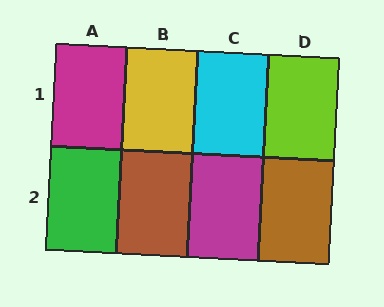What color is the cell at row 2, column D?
Brown.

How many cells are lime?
1 cell is lime.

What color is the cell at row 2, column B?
Brown.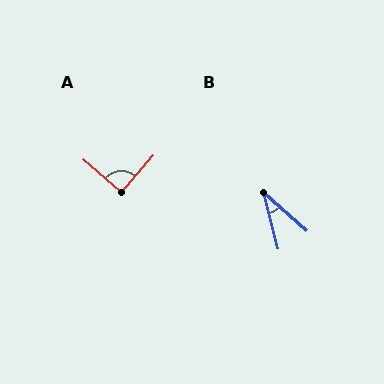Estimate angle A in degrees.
Approximately 90 degrees.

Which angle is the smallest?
B, at approximately 34 degrees.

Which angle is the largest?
A, at approximately 90 degrees.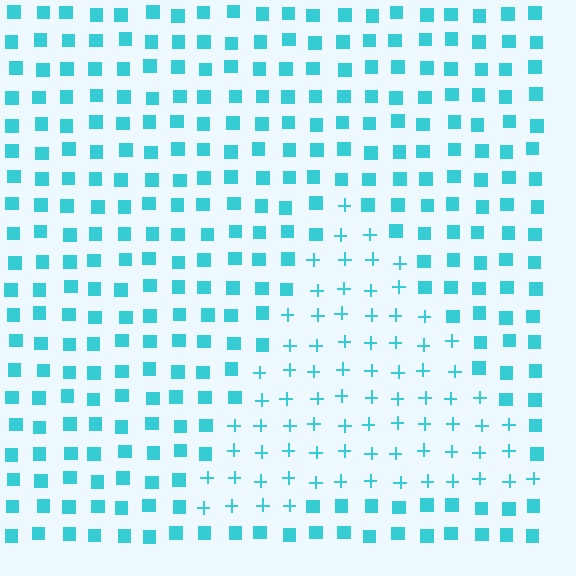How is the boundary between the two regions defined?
The boundary is defined by a change in element shape: plus signs inside vs. squares outside. All elements share the same color and spacing.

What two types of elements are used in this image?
The image uses plus signs inside the triangle region and squares outside it.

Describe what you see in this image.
The image is filled with small cyan elements arranged in a uniform grid. A triangle-shaped region contains plus signs, while the surrounding area contains squares. The boundary is defined purely by the change in element shape.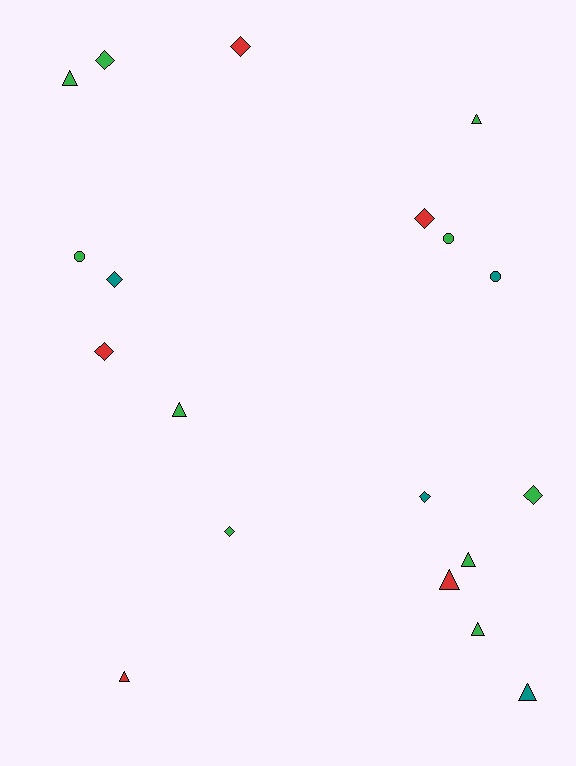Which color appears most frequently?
Green, with 10 objects.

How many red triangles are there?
There are 2 red triangles.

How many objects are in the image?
There are 19 objects.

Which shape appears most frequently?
Diamond, with 8 objects.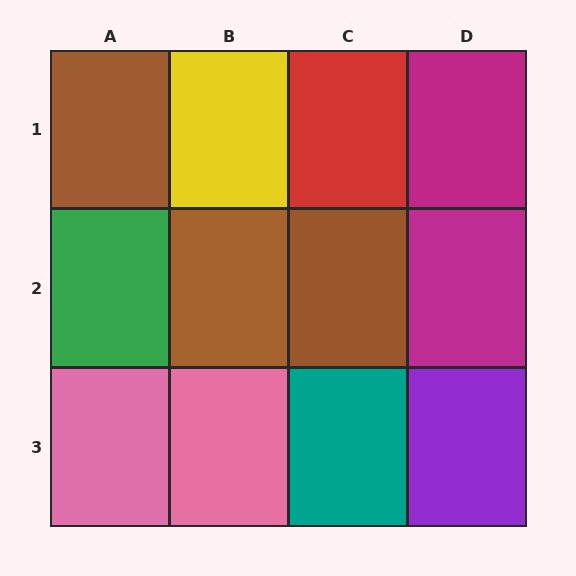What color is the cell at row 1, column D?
Magenta.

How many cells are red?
1 cell is red.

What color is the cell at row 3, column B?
Pink.